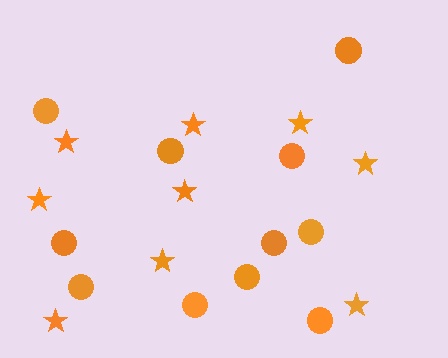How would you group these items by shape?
There are 2 groups: one group of stars (9) and one group of circles (11).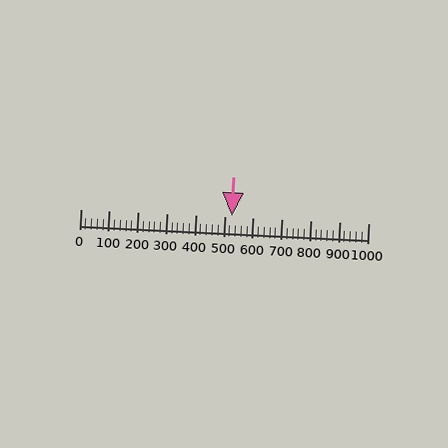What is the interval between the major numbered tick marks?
The major tick marks are spaced 100 units apart.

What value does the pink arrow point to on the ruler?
The pink arrow points to approximately 525.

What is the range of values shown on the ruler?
The ruler shows values from 0 to 1000.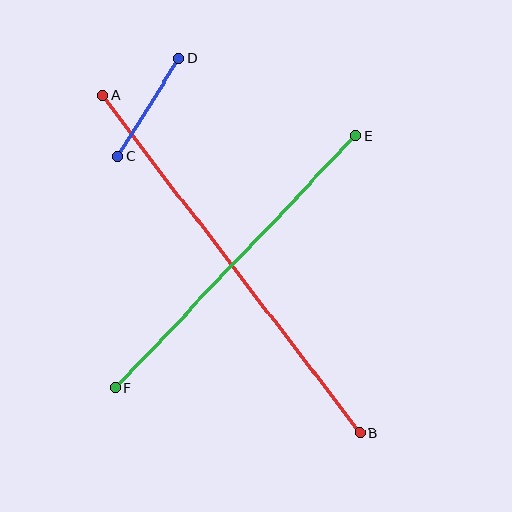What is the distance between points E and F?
The distance is approximately 348 pixels.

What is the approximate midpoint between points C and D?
The midpoint is at approximately (148, 107) pixels.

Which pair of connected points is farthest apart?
Points A and B are farthest apart.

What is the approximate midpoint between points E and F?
The midpoint is at approximately (235, 262) pixels.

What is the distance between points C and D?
The distance is approximately 116 pixels.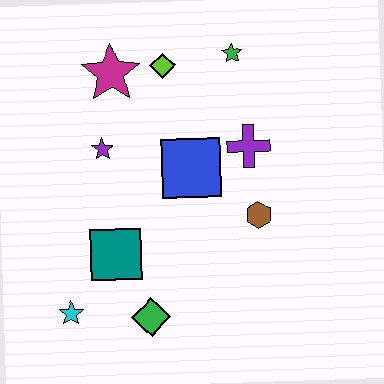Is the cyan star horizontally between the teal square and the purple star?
No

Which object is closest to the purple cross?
The blue square is closest to the purple cross.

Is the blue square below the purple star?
Yes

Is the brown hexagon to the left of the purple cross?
No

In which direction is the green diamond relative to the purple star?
The green diamond is below the purple star.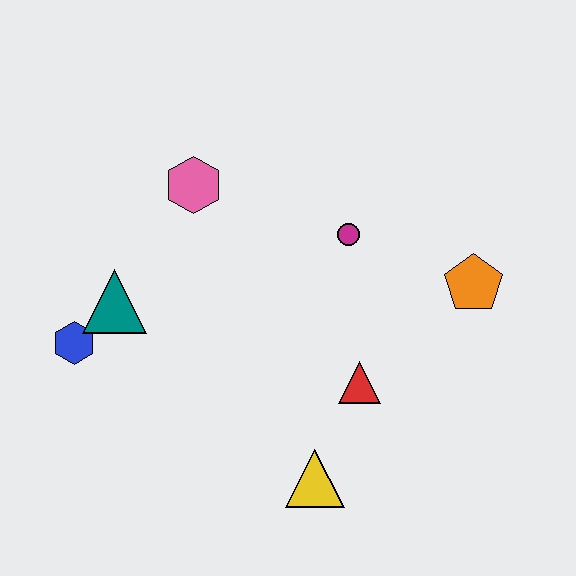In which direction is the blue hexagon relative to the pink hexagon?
The blue hexagon is below the pink hexagon.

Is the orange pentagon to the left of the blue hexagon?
No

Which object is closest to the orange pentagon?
The magenta circle is closest to the orange pentagon.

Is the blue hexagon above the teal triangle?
No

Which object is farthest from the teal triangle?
The orange pentagon is farthest from the teal triangle.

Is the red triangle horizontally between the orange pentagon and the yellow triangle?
Yes